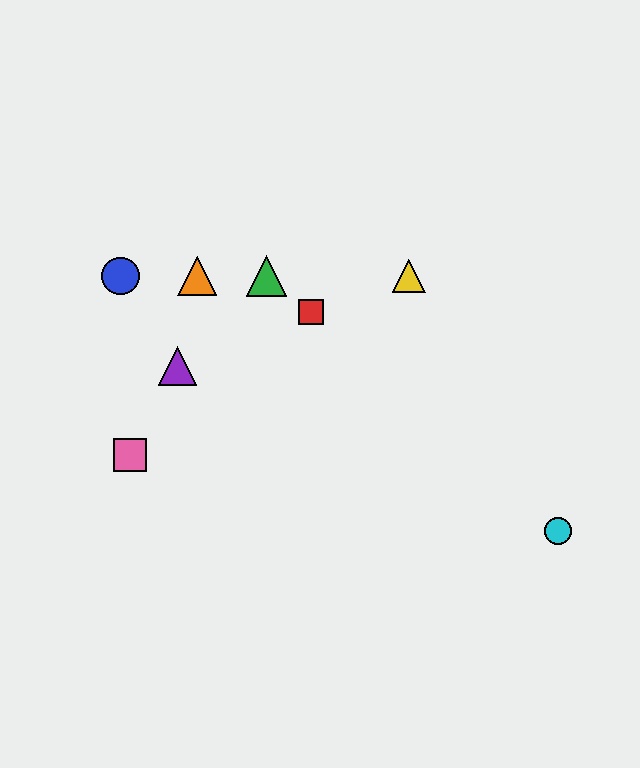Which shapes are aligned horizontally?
The blue circle, the green triangle, the yellow triangle, the orange triangle are aligned horizontally.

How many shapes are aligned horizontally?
4 shapes (the blue circle, the green triangle, the yellow triangle, the orange triangle) are aligned horizontally.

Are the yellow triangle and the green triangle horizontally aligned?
Yes, both are at y≈276.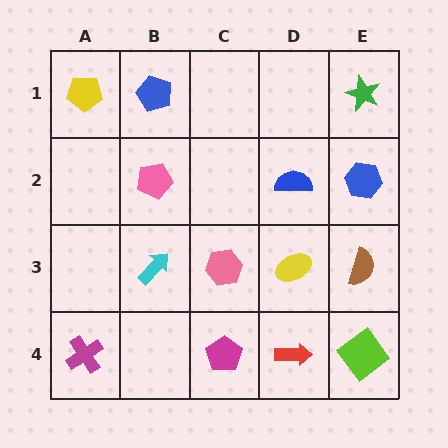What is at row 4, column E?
A lime diamond.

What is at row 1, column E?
A green star.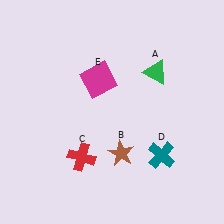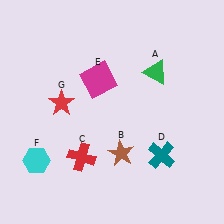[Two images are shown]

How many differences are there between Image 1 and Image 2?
There are 2 differences between the two images.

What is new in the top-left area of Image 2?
A red star (G) was added in the top-left area of Image 2.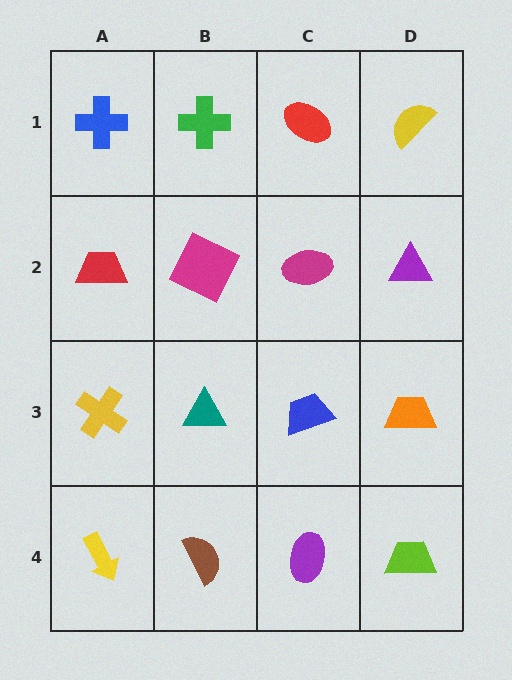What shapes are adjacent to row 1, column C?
A magenta ellipse (row 2, column C), a green cross (row 1, column B), a yellow semicircle (row 1, column D).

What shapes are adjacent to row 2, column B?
A green cross (row 1, column B), a teal triangle (row 3, column B), a red trapezoid (row 2, column A), a magenta ellipse (row 2, column C).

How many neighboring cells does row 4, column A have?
2.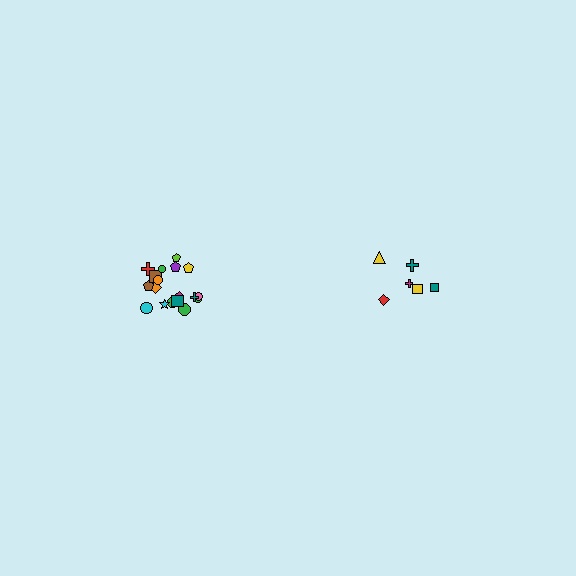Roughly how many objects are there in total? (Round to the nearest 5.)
Roughly 25 objects in total.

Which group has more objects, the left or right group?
The left group.